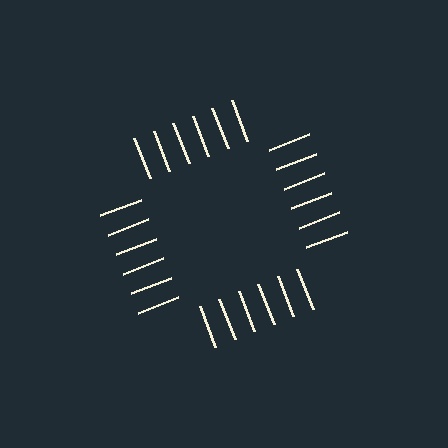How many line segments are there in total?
24 — 6 along each of the 4 edges.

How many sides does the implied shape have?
4 sides — the line-ends trace a square.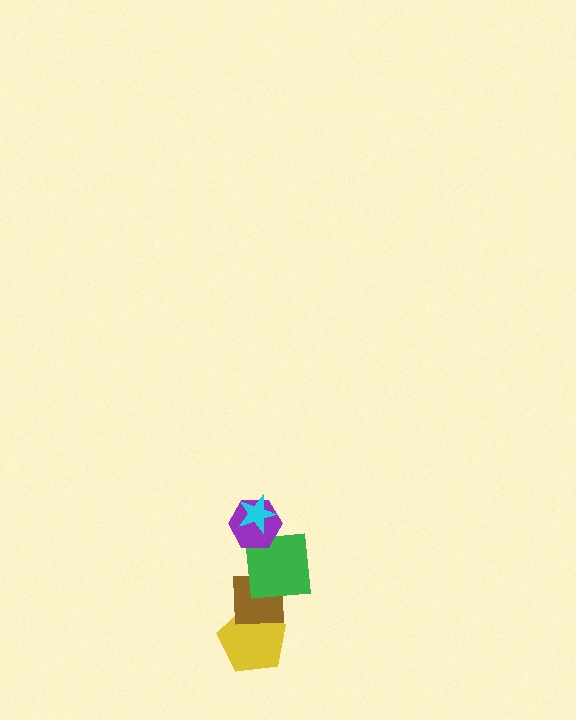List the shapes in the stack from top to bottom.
From top to bottom: the cyan star, the purple hexagon, the green square, the brown square, the yellow pentagon.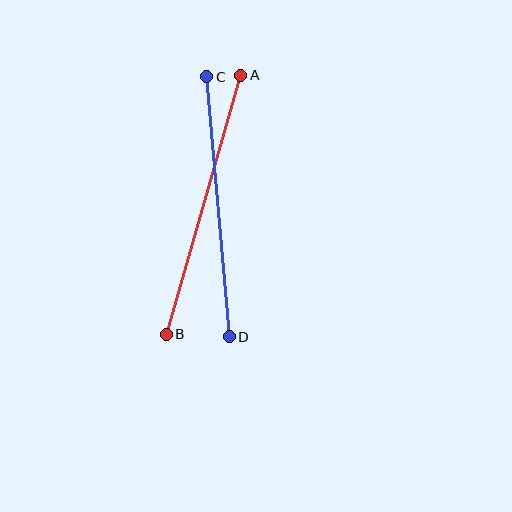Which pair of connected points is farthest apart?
Points A and B are farthest apart.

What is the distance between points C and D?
The distance is approximately 261 pixels.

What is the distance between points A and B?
The distance is approximately 269 pixels.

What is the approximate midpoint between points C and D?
The midpoint is at approximately (218, 207) pixels.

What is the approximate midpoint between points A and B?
The midpoint is at approximately (204, 205) pixels.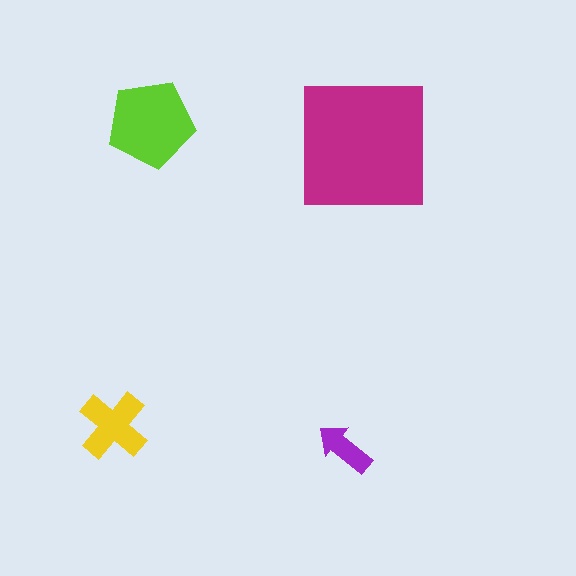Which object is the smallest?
The purple arrow.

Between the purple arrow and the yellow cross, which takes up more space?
The yellow cross.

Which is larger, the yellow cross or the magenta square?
The magenta square.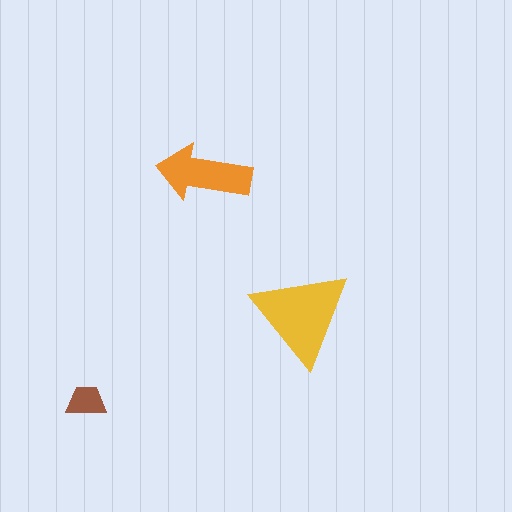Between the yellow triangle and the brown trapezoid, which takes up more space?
The yellow triangle.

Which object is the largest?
The yellow triangle.